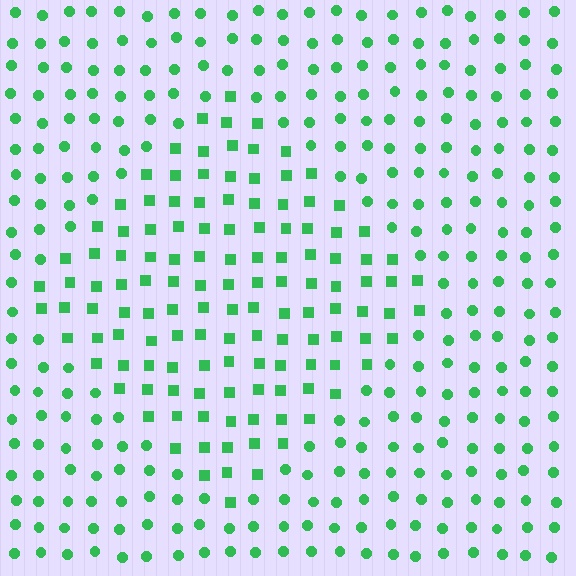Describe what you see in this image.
The image is filled with small green elements arranged in a uniform grid. A diamond-shaped region contains squares, while the surrounding area contains circles. The boundary is defined purely by the change in element shape.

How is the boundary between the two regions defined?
The boundary is defined by a change in element shape: squares inside vs. circles outside. All elements share the same color and spacing.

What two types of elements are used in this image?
The image uses squares inside the diamond region and circles outside it.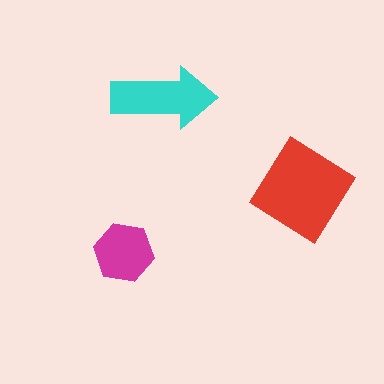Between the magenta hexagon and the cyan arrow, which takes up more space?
The cyan arrow.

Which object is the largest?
The red diamond.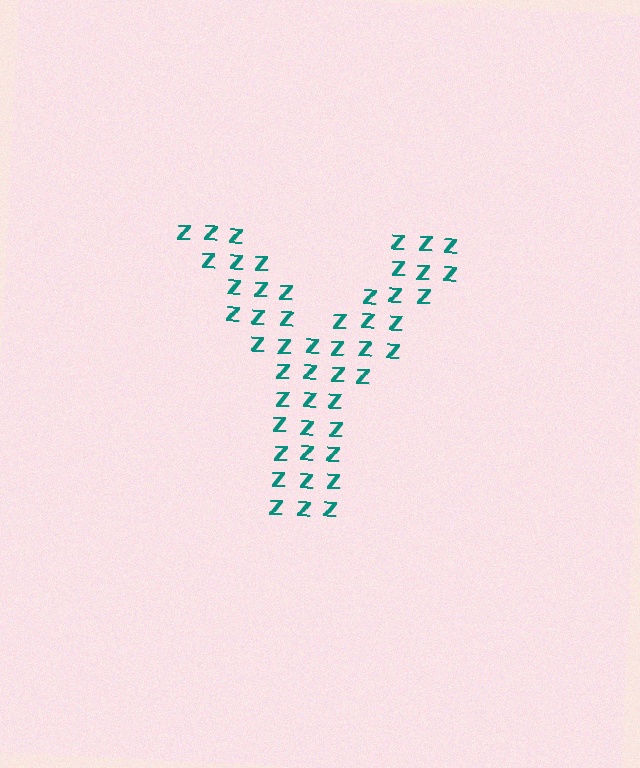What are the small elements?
The small elements are letter Z's.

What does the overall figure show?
The overall figure shows the letter Y.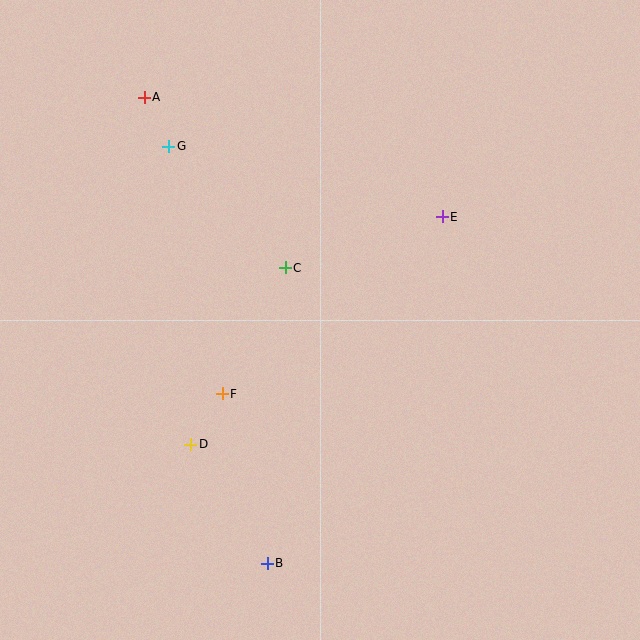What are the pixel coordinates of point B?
Point B is at (267, 563).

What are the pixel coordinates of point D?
Point D is at (191, 444).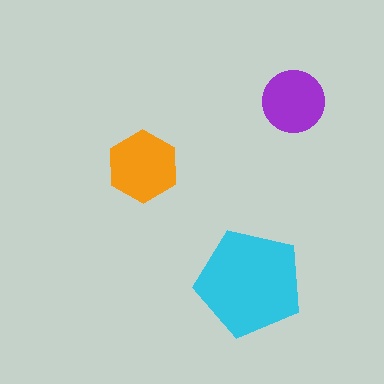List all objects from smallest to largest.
The purple circle, the orange hexagon, the cyan pentagon.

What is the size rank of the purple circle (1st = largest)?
3rd.